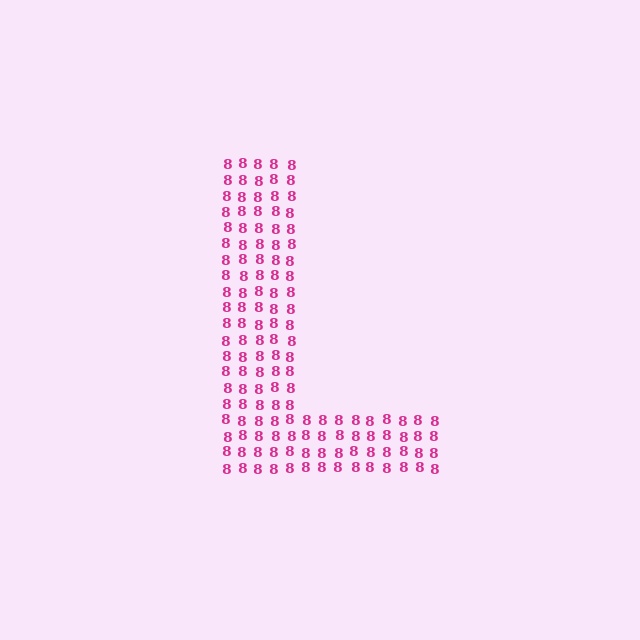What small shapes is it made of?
It is made of small digit 8's.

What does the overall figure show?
The overall figure shows the letter L.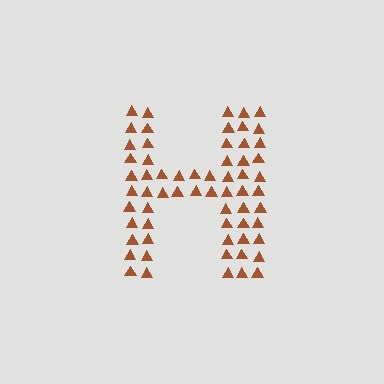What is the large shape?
The large shape is the letter H.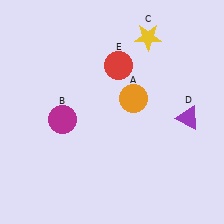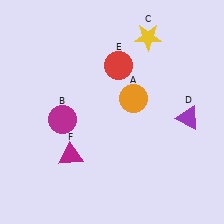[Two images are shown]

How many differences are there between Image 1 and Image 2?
There is 1 difference between the two images.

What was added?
A magenta triangle (F) was added in Image 2.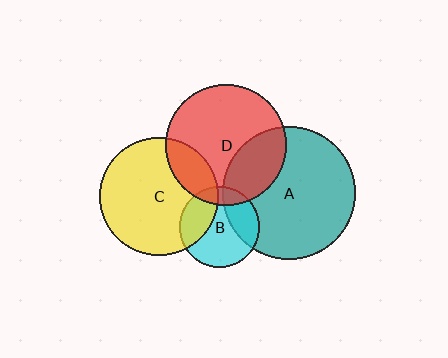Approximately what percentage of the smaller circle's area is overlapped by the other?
Approximately 30%.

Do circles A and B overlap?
Yes.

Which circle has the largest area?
Circle A (teal).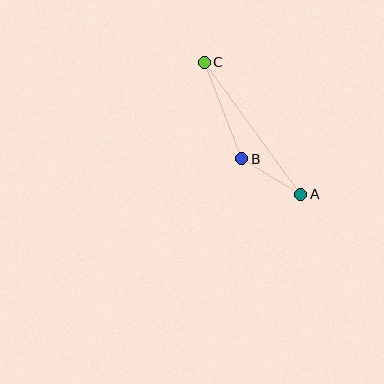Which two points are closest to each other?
Points A and B are closest to each other.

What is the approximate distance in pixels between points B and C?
The distance between B and C is approximately 104 pixels.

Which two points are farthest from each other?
Points A and C are farthest from each other.